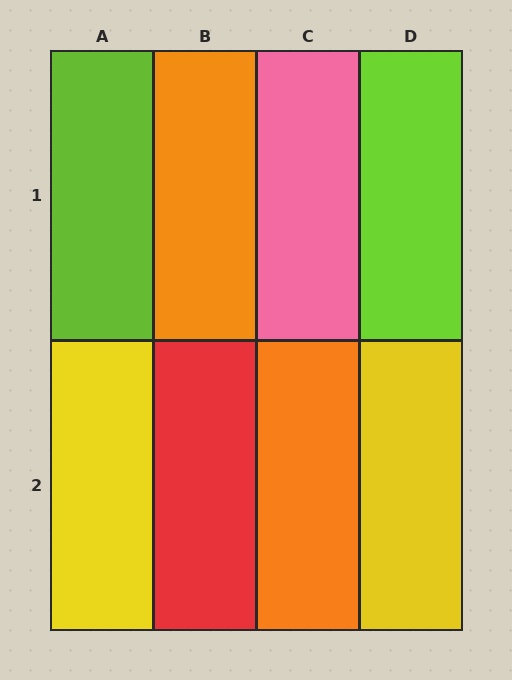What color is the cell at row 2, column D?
Yellow.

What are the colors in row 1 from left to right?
Lime, orange, pink, lime.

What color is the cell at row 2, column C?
Orange.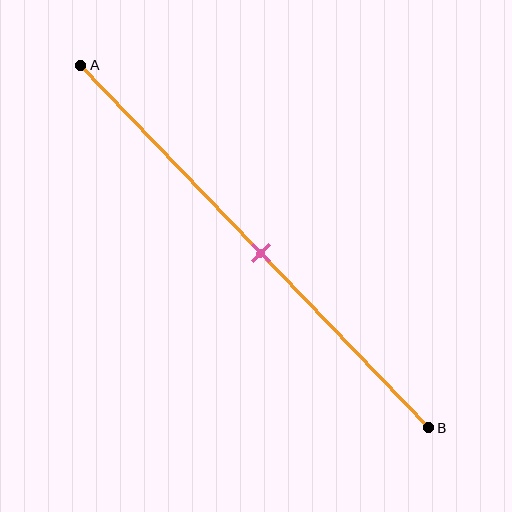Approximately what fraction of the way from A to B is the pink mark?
The pink mark is approximately 50% of the way from A to B.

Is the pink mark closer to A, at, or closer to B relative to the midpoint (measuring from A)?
The pink mark is approximately at the midpoint of segment AB.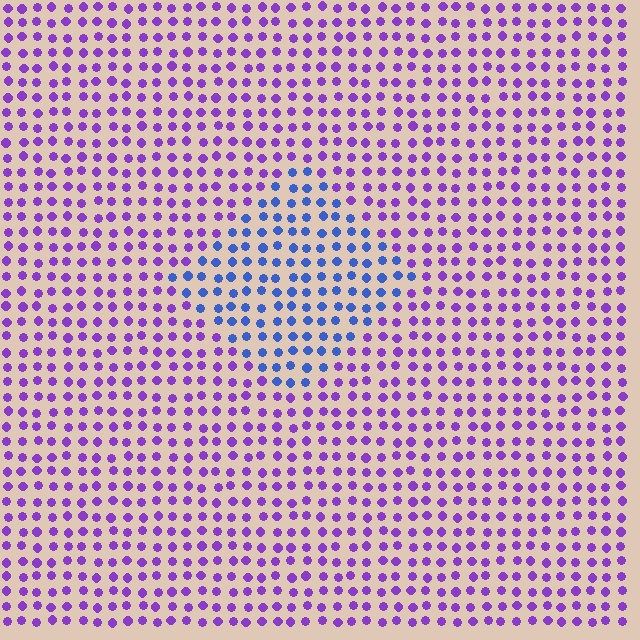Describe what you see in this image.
The image is filled with small purple elements in a uniform arrangement. A diamond-shaped region is visible where the elements are tinted to a slightly different hue, forming a subtle color boundary.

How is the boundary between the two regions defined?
The boundary is defined purely by a slight shift in hue (about 49 degrees). Spacing, size, and orientation are identical on both sides.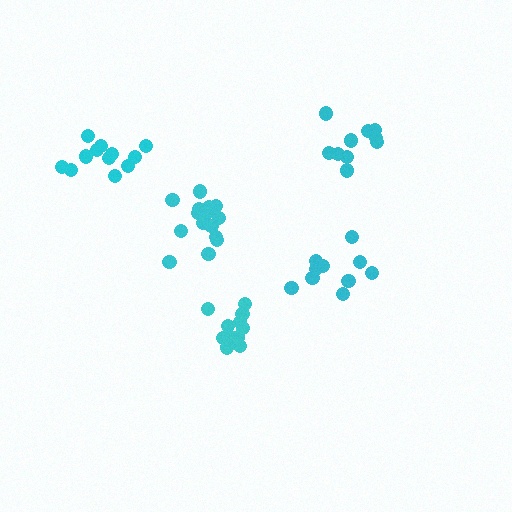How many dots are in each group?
Group 1: 10 dots, Group 2: 12 dots, Group 3: 10 dots, Group 4: 15 dots, Group 5: 12 dots (59 total).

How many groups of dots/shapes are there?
There are 5 groups.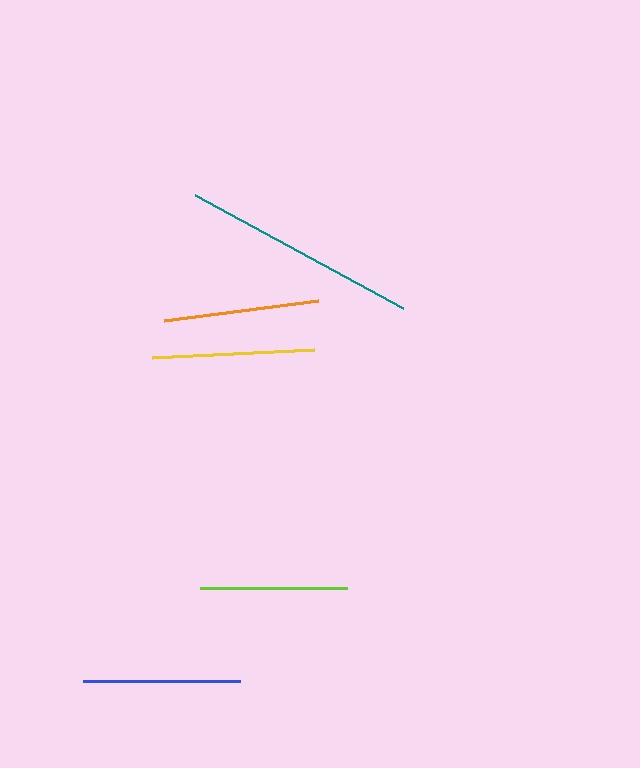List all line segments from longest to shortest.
From longest to shortest: teal, yellow, blue, orange, lime.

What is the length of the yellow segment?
The yellow segment is approximately 163 pixels long.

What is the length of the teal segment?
The teal segment is approximately 236 pixels long.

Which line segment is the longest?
The teal line is the longest at approximately 236 pixels.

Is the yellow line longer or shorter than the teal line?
The teal line is longer than the yellow line.